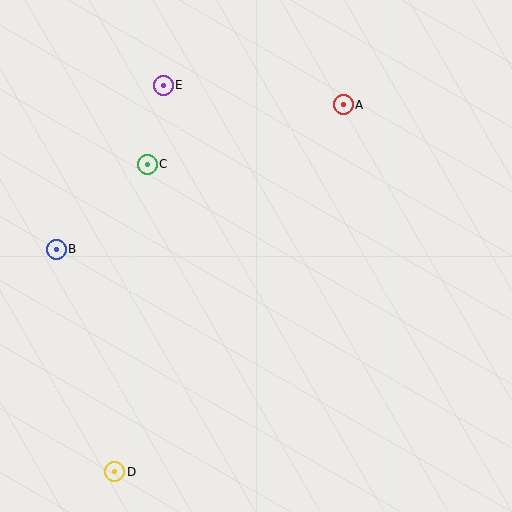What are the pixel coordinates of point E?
Point E is at (163, 85).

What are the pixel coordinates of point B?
Point B is at (56, 249).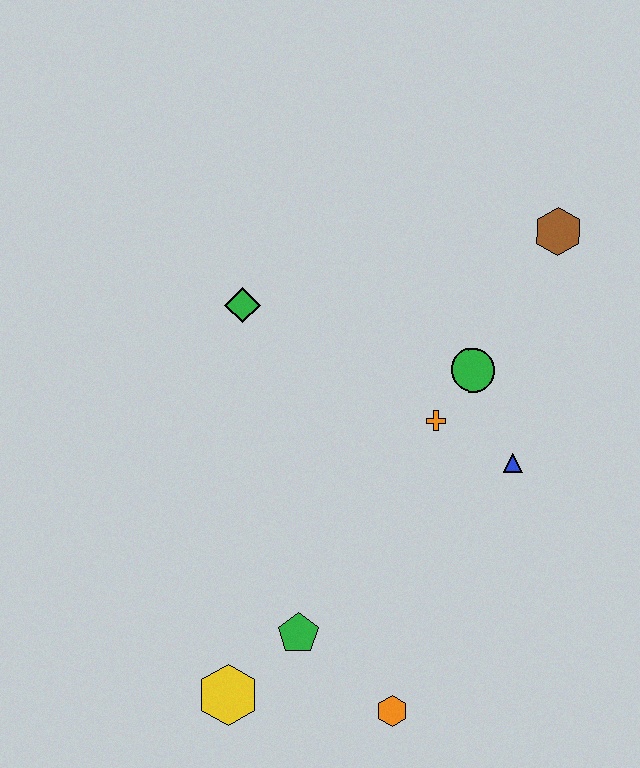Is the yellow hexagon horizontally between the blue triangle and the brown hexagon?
No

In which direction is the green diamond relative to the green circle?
The green diamond is to the left of the green circle.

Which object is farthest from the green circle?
The yellow hexagon is farthest from the green circle.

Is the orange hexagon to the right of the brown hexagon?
No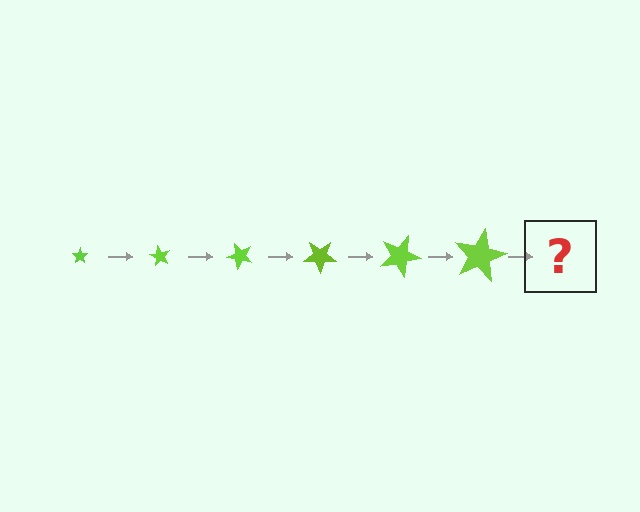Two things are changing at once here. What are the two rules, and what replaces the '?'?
The two rules are that the star grows larger each step and it rotates 60 degrees each step. The '?' should be a star, larger than the previous one and rotated 360 degrees from the start.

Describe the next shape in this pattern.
It should be a star, larger than the previous one and rotated 360 degrees from the start.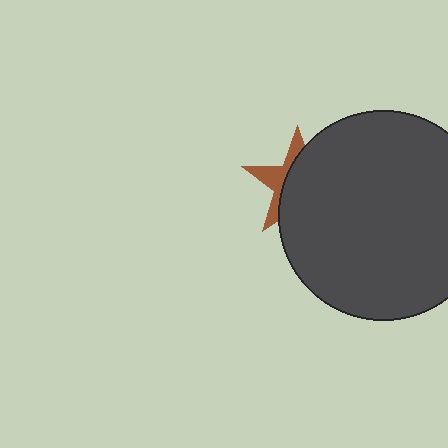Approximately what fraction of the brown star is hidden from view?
Roughly 66% of the brown star is hidden behind the dark gray circle.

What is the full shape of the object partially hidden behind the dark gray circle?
The partially hidden object is a brown star.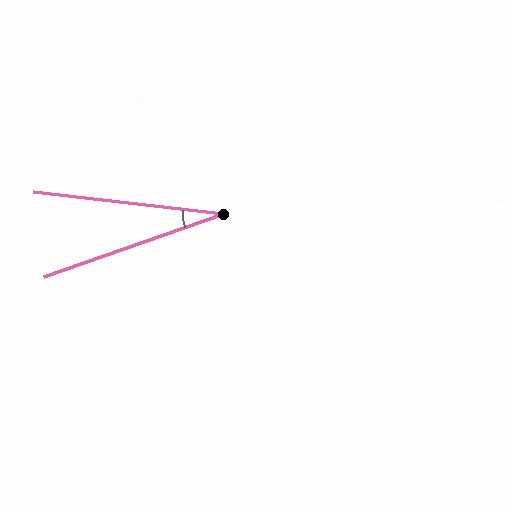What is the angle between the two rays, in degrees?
Approximately 26 degrees.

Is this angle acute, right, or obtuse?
It is acute.